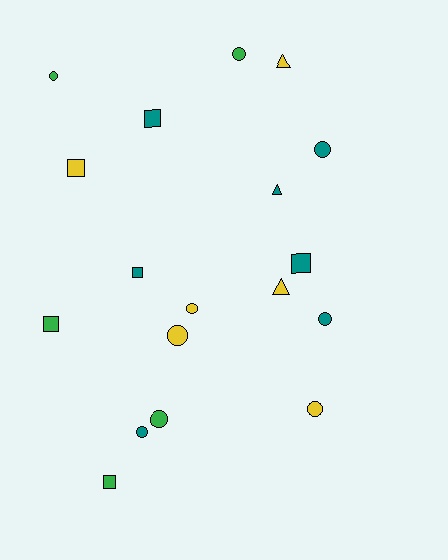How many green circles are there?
There are 3 green circles.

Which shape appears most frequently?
Circle, with 9 objects.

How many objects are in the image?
There are 18 objects.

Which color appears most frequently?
Teal, with 7 objects.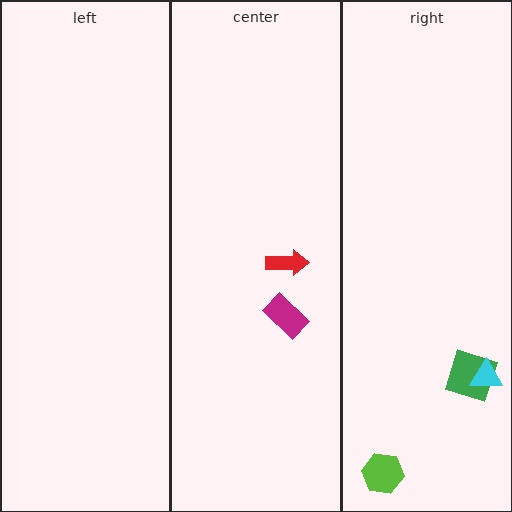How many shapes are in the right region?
3.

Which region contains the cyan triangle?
The right region.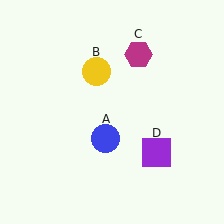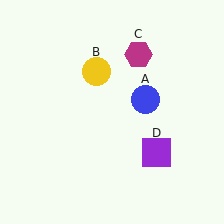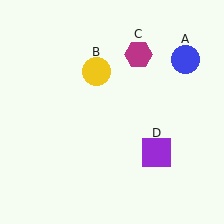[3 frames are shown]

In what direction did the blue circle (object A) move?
The blue circle (object A) moved up and to the right.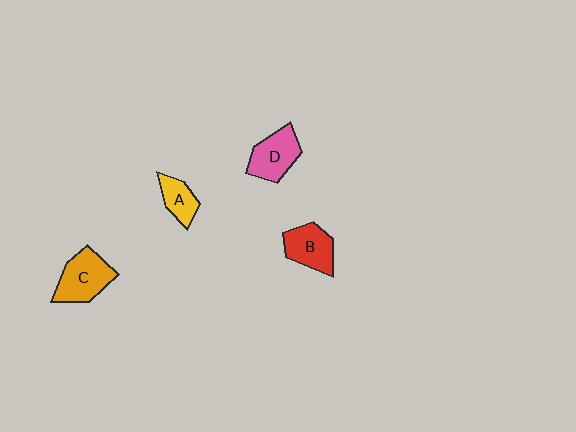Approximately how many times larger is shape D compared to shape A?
Approximately 1.5 times.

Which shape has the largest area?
Shape C (orange).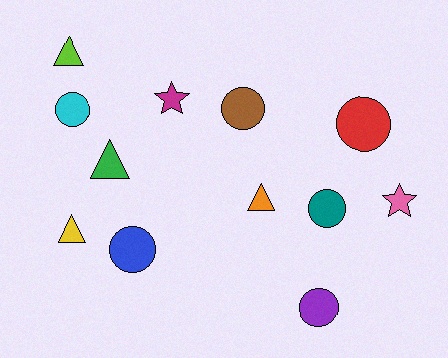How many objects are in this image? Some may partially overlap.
There are 12 objects.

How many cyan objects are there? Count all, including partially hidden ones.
There is 1 cyan object.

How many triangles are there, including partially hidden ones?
There are 4 triangles.